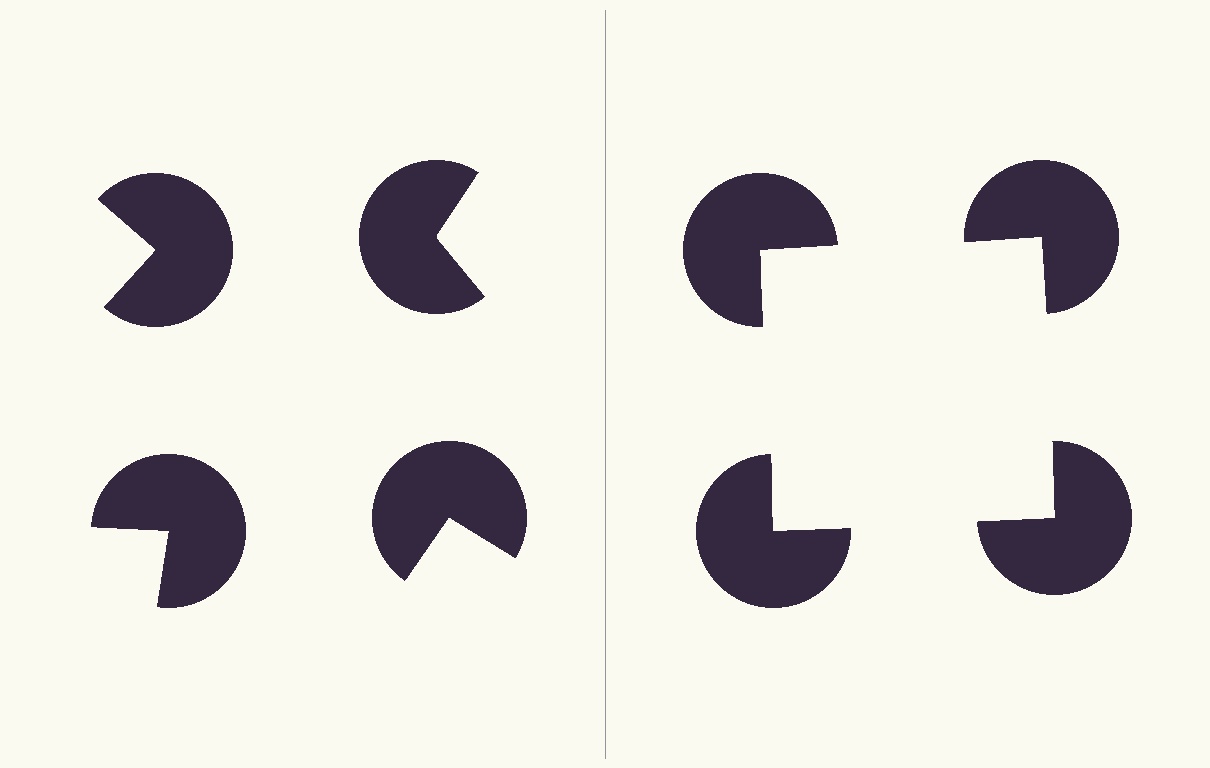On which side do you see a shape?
An illusory square appears on the right side. On the left side the wedge cuts are rotated, so no coherent shape forms.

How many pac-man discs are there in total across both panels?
8 — 4 on each side.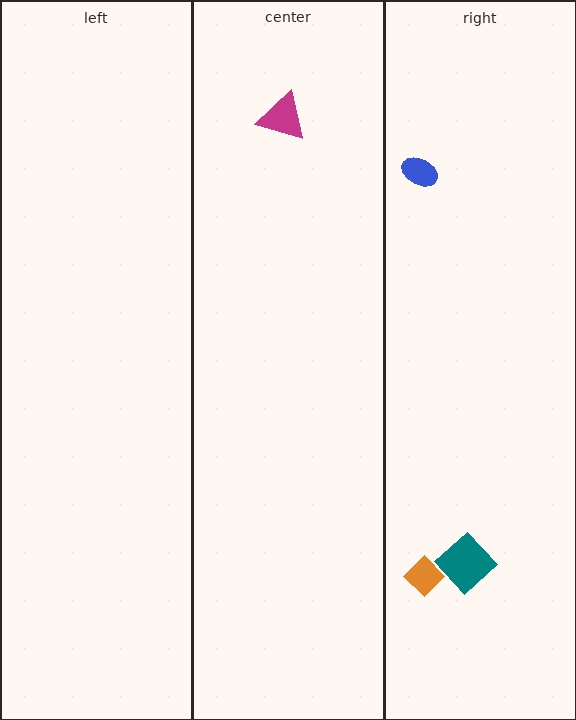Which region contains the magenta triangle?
The center region.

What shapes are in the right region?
The teal diamond, the orange diamond, the blue ellipse.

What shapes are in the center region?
The magenta triangle.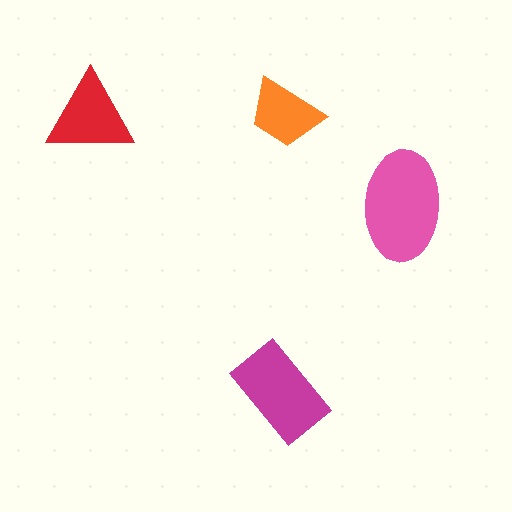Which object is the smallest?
The orange trapezoid.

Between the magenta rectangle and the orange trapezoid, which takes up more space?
The magenta rectangle.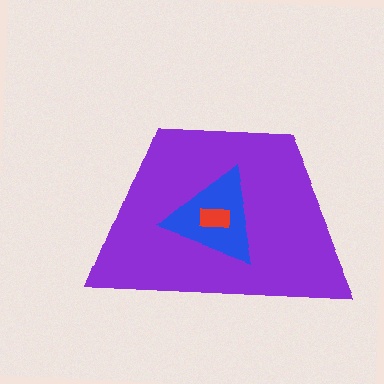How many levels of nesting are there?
3.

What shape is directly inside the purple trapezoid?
The blue triangle.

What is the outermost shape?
The purple trapezoid.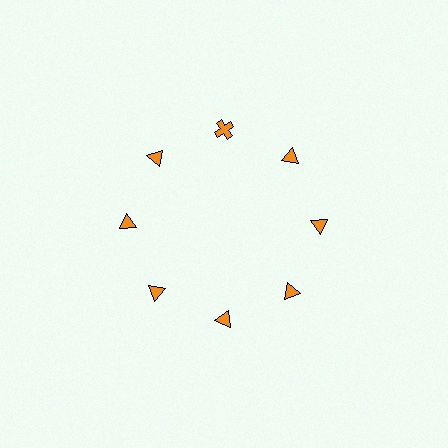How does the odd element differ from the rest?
It has a different shape: cross instead of triangle.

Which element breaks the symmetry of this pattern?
The orange cross at roughly the 12 o'clock position breaks the symmetry. All other shapes are orange triangles.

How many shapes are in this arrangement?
There are 8 shapes arranged in a ring pattern.